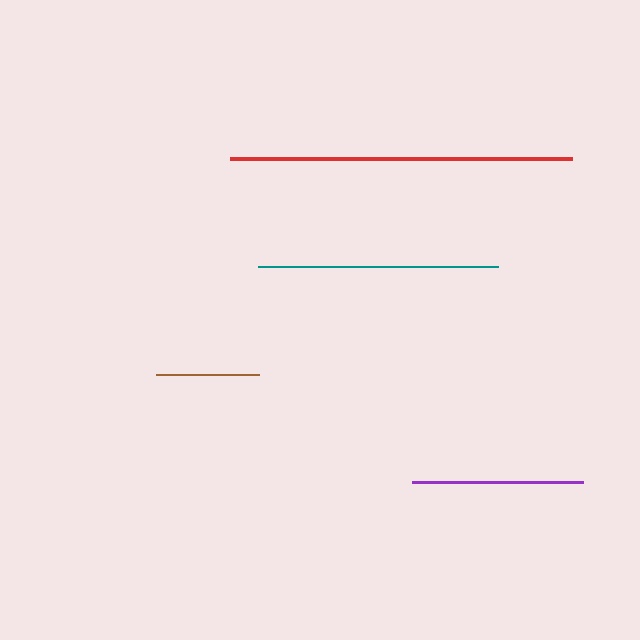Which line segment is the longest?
The red line is the longest at approximately 342 pixels.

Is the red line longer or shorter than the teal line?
The red line is longer than the teal line.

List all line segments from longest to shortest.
From longest to shortest: red, teal, purple, brown.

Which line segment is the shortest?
The brown line is the shortest at approximately 102 pixels.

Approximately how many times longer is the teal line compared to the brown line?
The teal line is approximately 2.3 times the length of the brown line.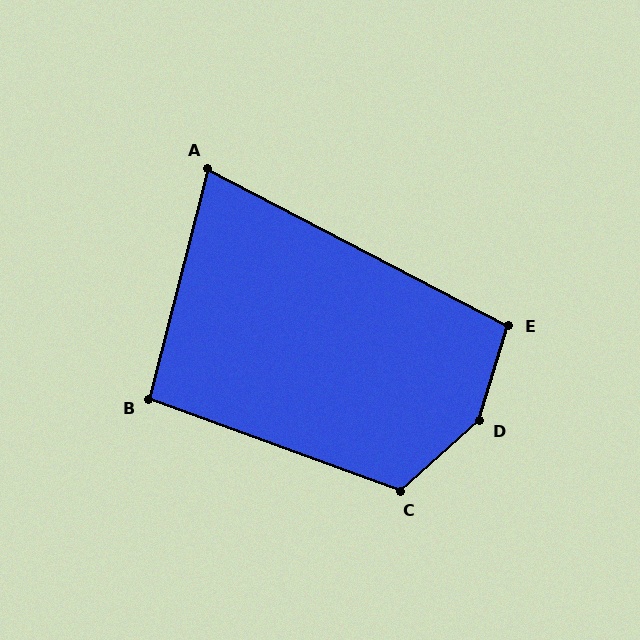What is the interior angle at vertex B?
Approximately 96 degrees (obtuse).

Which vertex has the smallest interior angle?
A, at approximately 77 degrees.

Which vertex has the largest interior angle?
D, at approximately 148 degrees.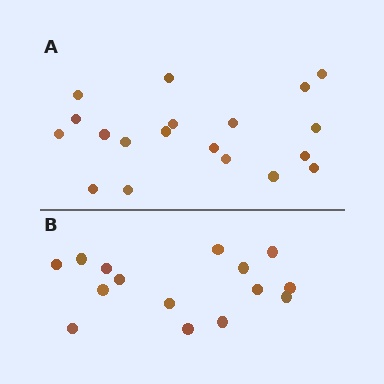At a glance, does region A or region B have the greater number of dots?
Region A (the top region) has more dots.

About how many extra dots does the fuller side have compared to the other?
Region A has about 4 more dots than region B.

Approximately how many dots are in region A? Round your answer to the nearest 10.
About 20 dots. (The exact count is 19, which rounds to 20.)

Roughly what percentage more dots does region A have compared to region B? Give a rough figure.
About 25% more.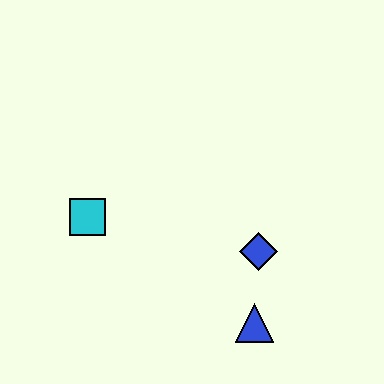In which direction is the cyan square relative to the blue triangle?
The cyan square is to the left of the blue triangle.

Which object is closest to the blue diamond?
The blue triangle is closest to the blue diamond.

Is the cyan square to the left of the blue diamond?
Yes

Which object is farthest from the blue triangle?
The cyan square is farthest from the blue triangle.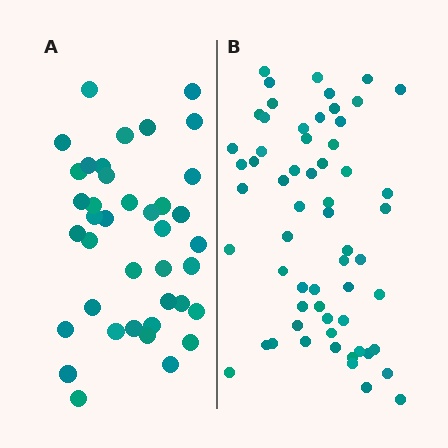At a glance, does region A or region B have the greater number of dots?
Region B (the right region) has more dots.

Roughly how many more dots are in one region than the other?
Region B has approximately 20 more dots than region A.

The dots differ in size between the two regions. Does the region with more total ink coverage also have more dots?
No. Region A has more total ink coverage because its dots are larger, but region B actually contains more individual dots. Total area can be misleading — the number of items is what matters here.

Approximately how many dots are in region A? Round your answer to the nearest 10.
About 40 dots. (The exact count is 39, which rounds to 40.)